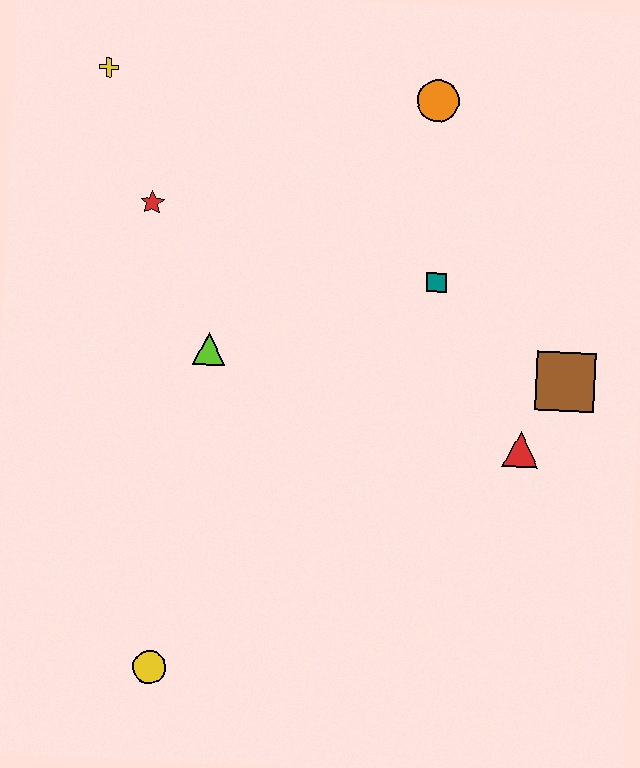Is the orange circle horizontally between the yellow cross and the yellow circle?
No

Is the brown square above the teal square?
No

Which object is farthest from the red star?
The yellow circle is farthest from the red star.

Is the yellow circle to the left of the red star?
No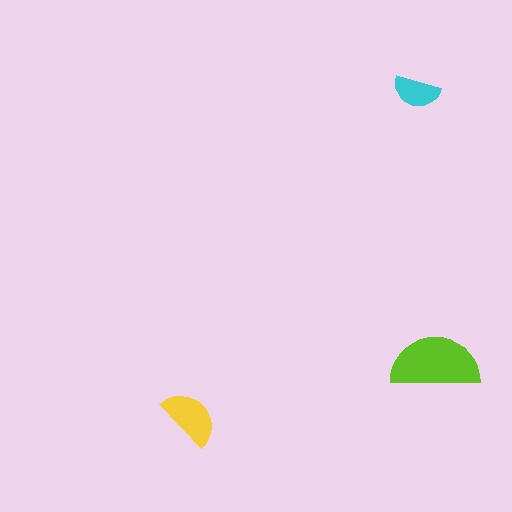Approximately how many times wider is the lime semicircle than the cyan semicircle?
About 2 times wider.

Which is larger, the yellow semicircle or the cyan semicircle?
The yellow one.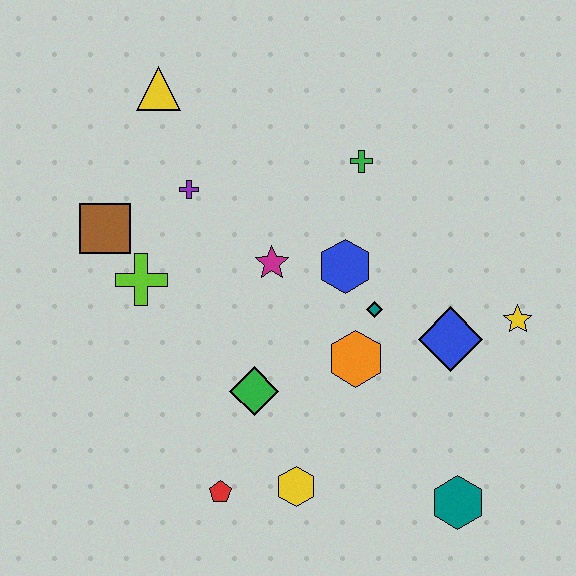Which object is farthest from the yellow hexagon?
The yellow triangle is farthest from the yellow hexagon.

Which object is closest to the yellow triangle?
The purple cross is closest to the yellow triangle.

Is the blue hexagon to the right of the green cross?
No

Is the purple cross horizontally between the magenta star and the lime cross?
Yes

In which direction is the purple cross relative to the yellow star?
The purple cross is to the left of the yellow star.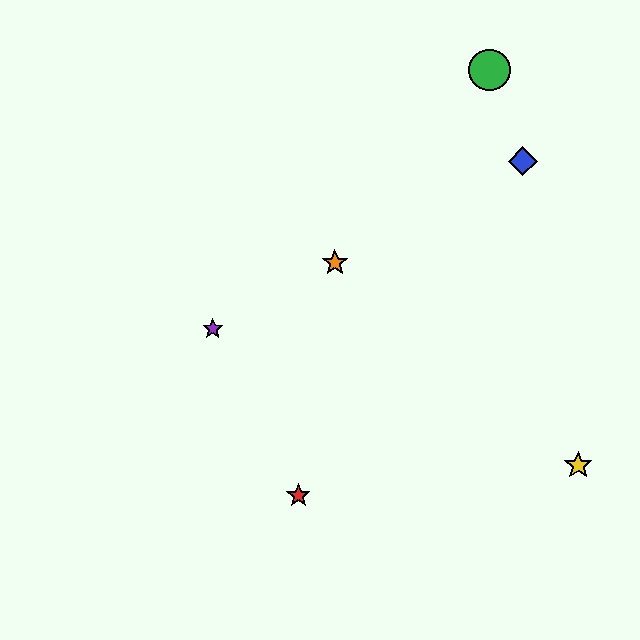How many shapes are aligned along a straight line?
3 shapes (the blue diamond, the purple star, the orange star) are aligned along a straight line.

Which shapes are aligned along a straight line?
The blue diamond, the purple star, the orange star are aligned along a straight line.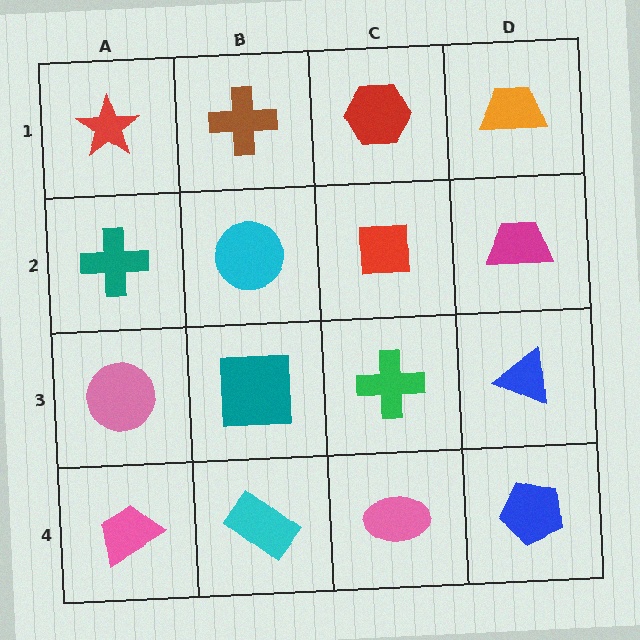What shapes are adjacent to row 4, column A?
A pink circle (row 3, column A), a cyan rectangle (row 4, column B).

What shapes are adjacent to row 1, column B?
A cyan circle (row 2, column B), a red star (row 1, column A), a red hexagon (row 1, column C).